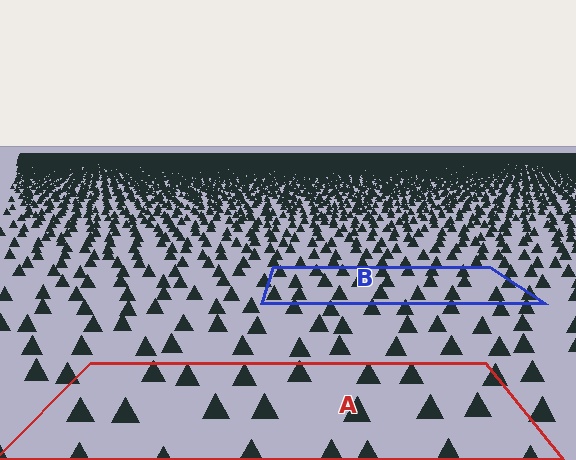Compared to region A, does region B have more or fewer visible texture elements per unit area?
Region B has more texture elements per unit area — they are packed more densely because it is farther away.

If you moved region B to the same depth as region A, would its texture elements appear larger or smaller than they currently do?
They would appear larger. At a closer depth, the same texture elements are projected at a bigger on-screen size.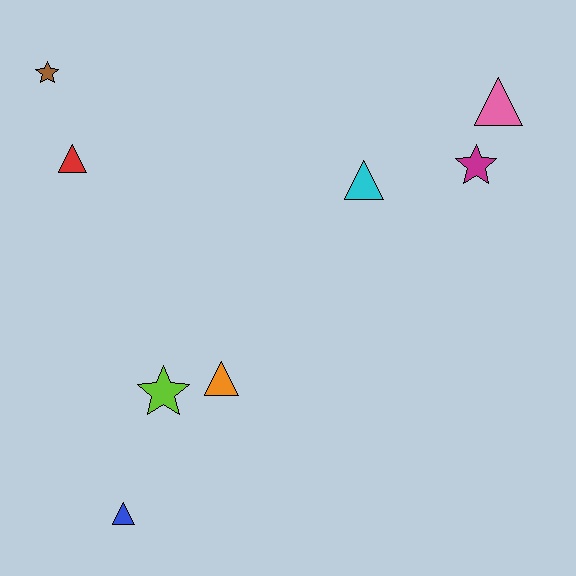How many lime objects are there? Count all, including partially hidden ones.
There is 1 lime object.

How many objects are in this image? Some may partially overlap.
There are 8 objects.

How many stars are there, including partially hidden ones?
There are 3 stars.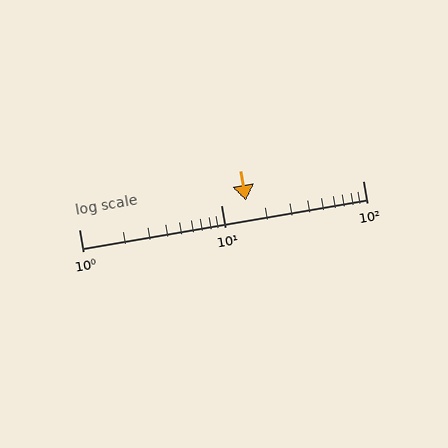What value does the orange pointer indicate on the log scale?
The pointer indicates approximately 15.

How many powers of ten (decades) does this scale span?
The scale spans 2 decades, from 1 to 100.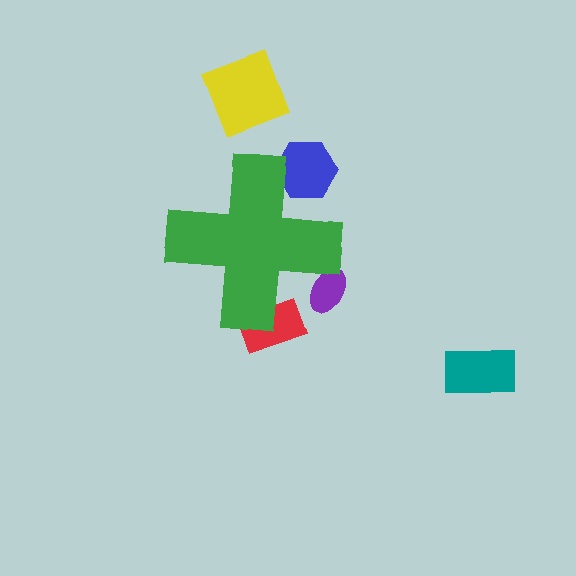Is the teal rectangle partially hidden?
No, the teal rectangle is fully visible.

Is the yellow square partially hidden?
No, the yellow square is fully visible.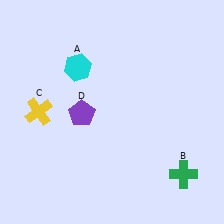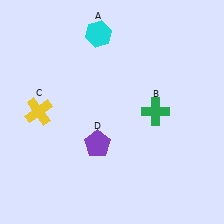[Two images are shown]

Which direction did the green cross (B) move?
The green cross (B) moved up.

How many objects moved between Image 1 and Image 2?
3 objects moved between the two images.